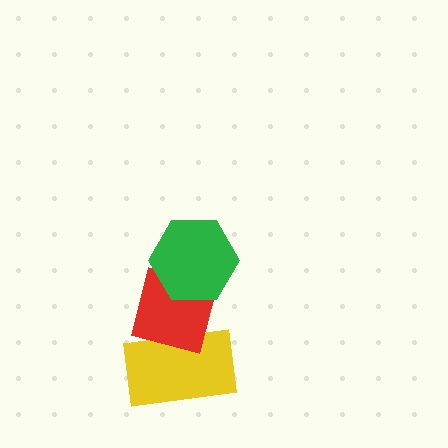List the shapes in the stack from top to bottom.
From top to bottom: the green hexagon, the red square, the yellow rectangle.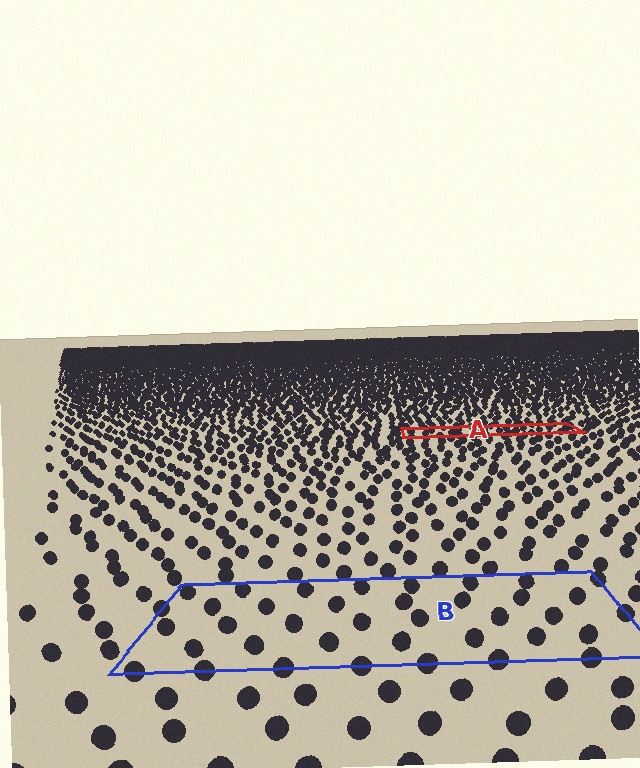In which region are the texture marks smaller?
The texture marks are smaller in region A, because it is farther away.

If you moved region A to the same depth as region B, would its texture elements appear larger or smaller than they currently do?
They would appear larger. At a closer depth, the same texture elements are projected at a bigger on-screen size.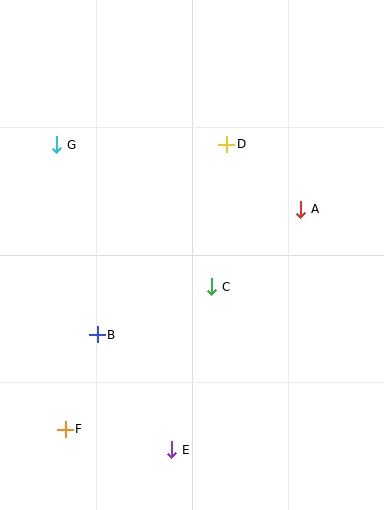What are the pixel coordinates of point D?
Point D is at (227, 144).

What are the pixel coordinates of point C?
Point C is at (212, 287).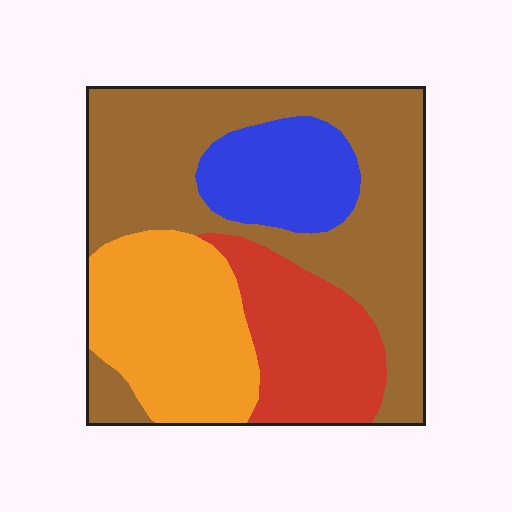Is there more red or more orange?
Orange.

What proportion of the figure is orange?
Orange takes up between a sixth and a third of the figure.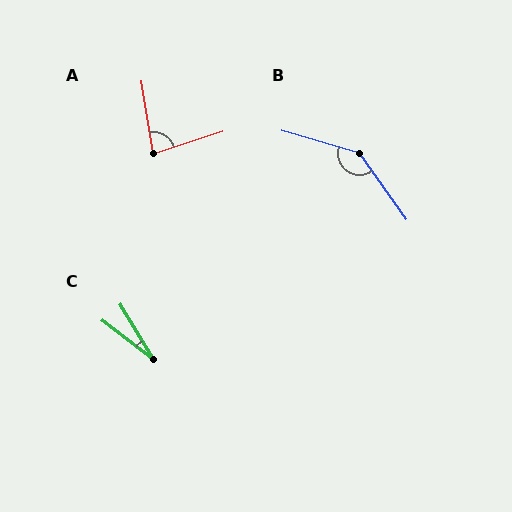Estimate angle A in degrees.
Approximately 81 degrees.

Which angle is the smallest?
C, at approximately 21 degrees.